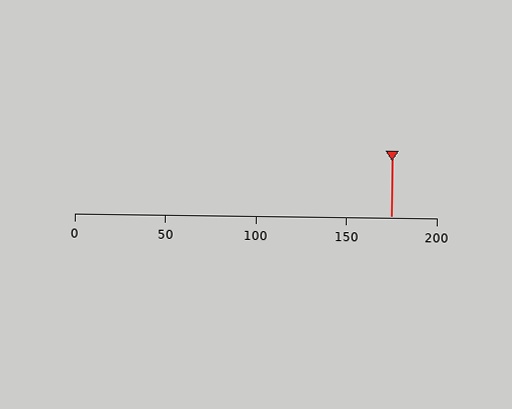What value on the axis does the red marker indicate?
The marker indicates approximately 175.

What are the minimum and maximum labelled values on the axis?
The axis runs from 0 to 200.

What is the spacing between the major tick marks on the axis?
The major ticks are spaced 50 apart.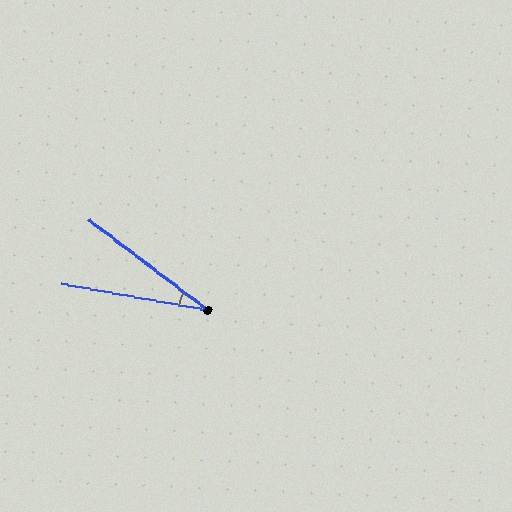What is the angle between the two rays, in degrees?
Approximately 27 degrees.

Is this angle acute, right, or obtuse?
It is acute.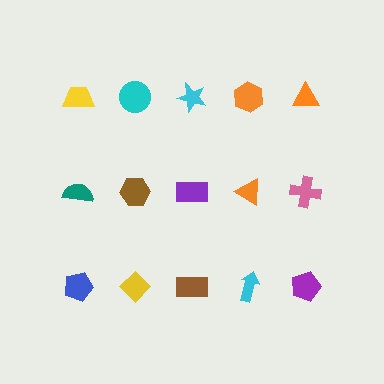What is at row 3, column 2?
A yellow diamond.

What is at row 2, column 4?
An orange triangle.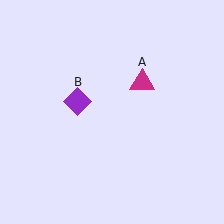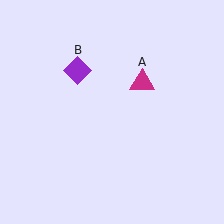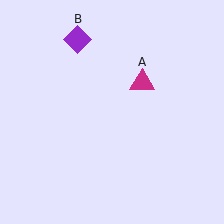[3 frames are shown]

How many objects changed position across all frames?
1 object changed position: purple diamond (object B).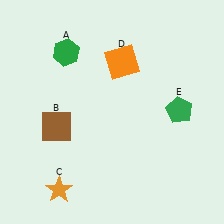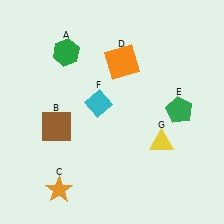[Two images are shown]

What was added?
A cyan diamond (F), a yellow triangle (G) were added in Image 2.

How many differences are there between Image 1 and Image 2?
There are 2 differences between the two images.